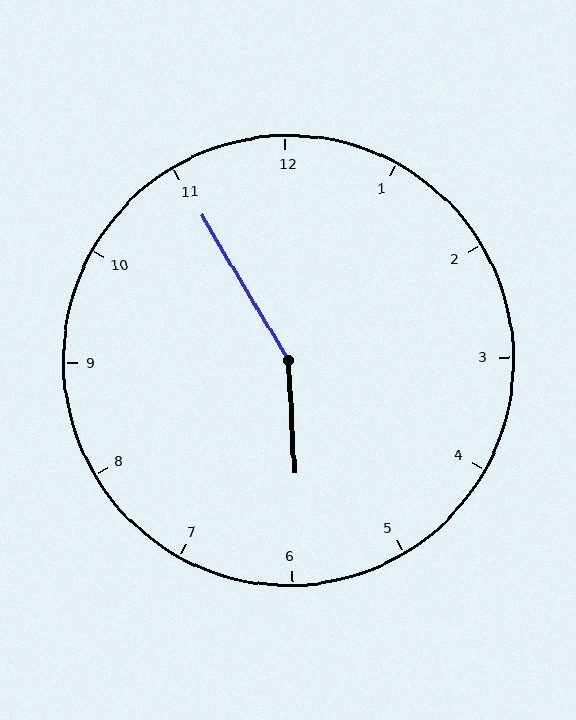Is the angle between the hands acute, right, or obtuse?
It is obtuse.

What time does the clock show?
5:55.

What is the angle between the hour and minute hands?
Approximately 152 degrees.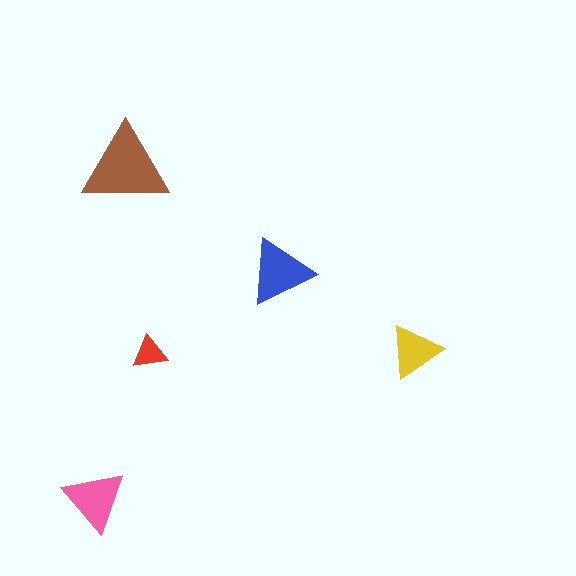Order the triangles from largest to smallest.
the brown one, the blue one, the pink one, the yellow one, the red one.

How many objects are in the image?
There are 5 objects in the image.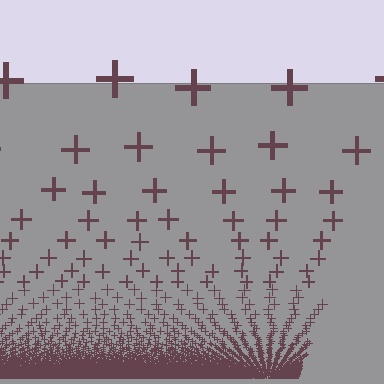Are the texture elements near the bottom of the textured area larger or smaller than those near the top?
Smaller. The gradient is inverted — elements near the bottom are smaller and denser.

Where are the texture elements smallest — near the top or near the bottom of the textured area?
Near the bottom.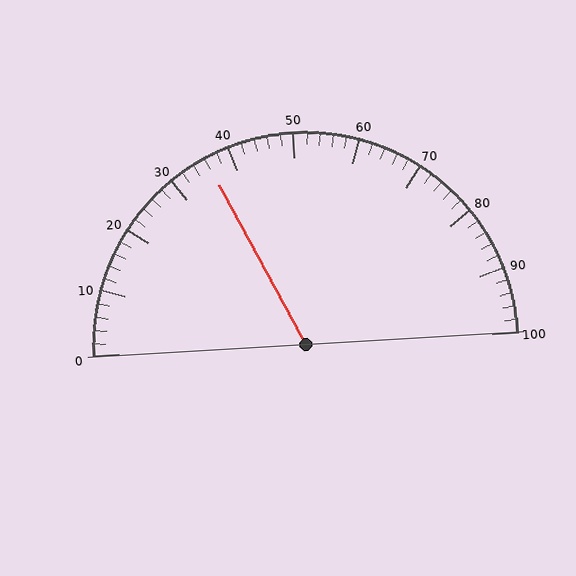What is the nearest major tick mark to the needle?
The nearest major tick mark is 40.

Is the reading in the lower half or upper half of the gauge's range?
The reading is in the lower half of the range (0 to 100).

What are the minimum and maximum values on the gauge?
The gauge ranges from 0 to 100.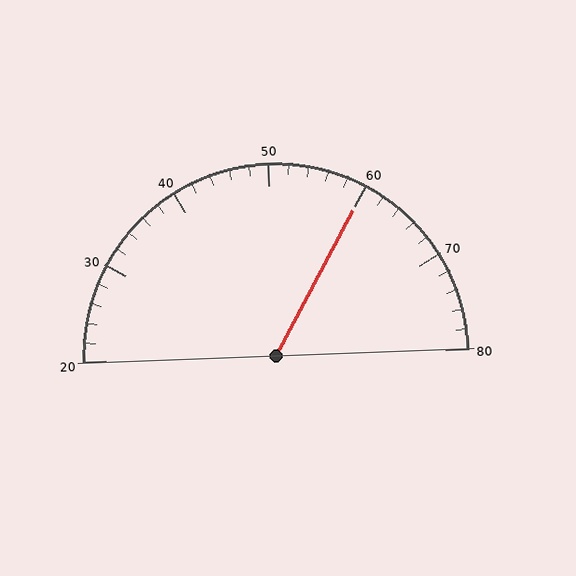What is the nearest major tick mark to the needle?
The nearest major tick mark is 60.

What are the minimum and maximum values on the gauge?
The gauge ranges from 20 to 80.